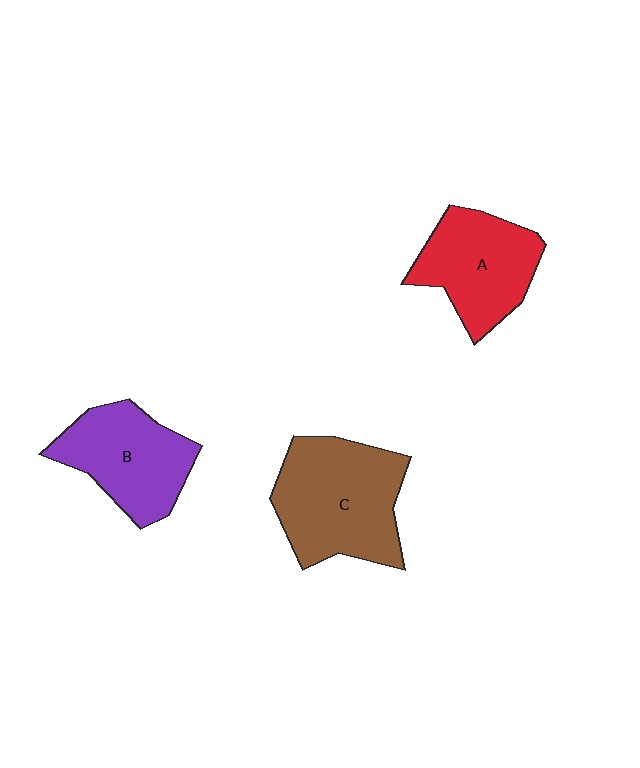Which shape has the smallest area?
Shape A (red).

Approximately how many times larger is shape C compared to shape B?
Approximately 1.3 times.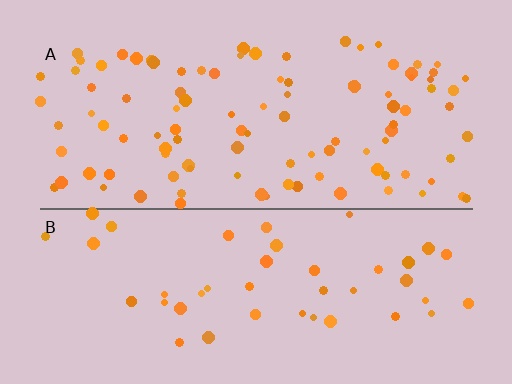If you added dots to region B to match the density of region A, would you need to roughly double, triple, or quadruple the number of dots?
Approximately double.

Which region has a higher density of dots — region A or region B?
A (the top).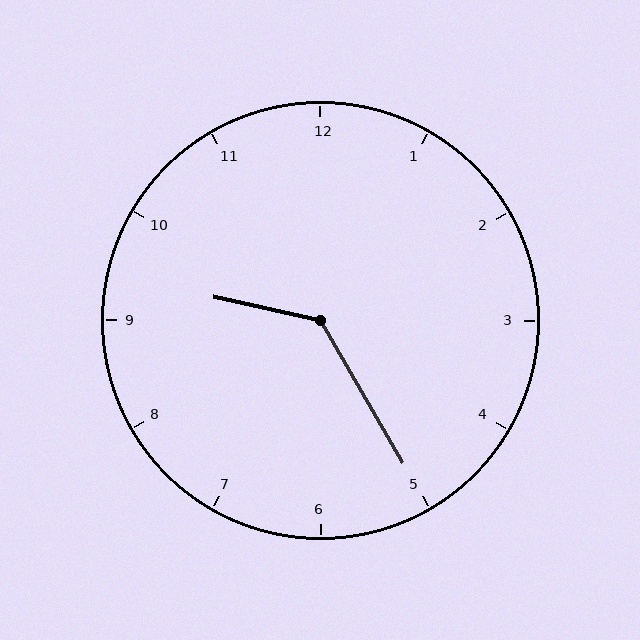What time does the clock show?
9:25.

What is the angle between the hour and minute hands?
Approximately 132 degrees.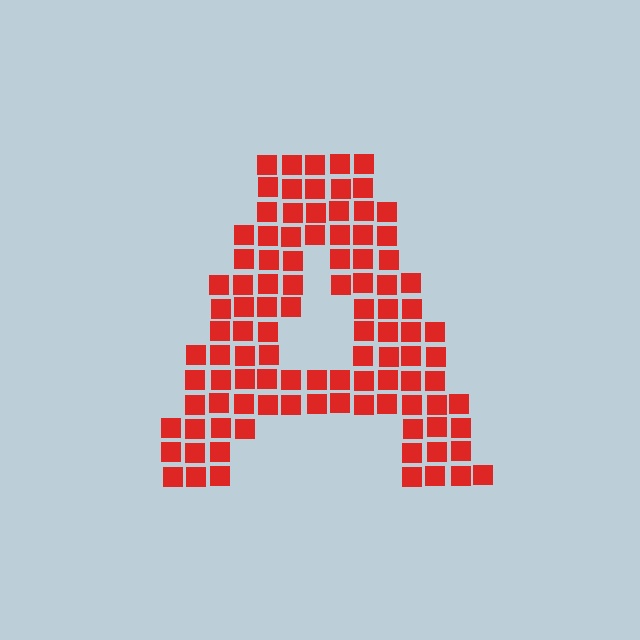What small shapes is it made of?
It is made of small squares.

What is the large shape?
The large shape is the letter A.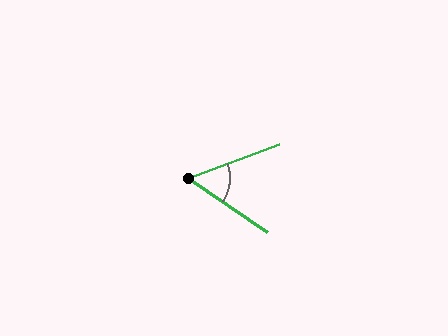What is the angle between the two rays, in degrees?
Approximately 55 degrees.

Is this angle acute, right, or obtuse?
It is acute.